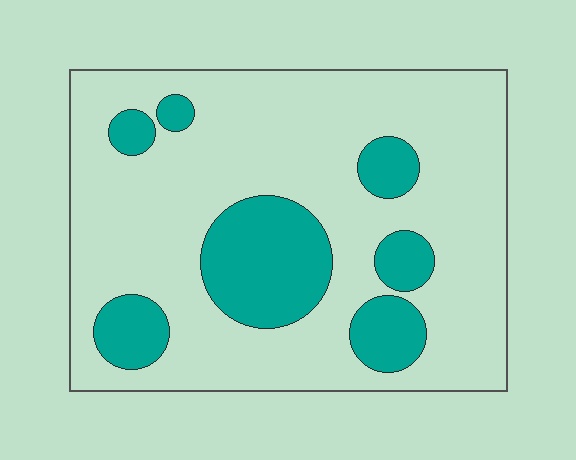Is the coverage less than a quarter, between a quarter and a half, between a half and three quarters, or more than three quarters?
Less than a quarter.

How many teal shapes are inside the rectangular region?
7.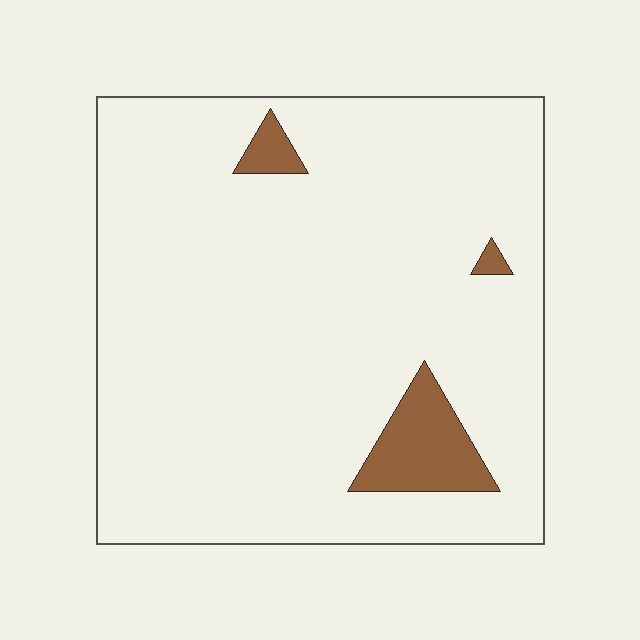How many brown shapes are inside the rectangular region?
3.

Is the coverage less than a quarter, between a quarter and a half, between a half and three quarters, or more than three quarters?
Less than a quarter.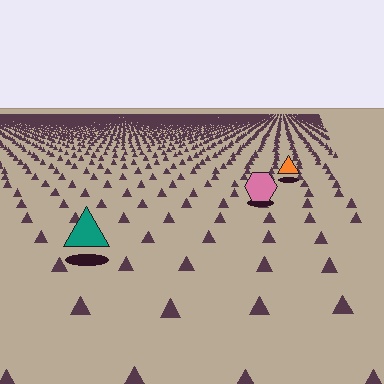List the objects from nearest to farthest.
From nearest to farthest: the teal triangle, the pink hexagon, the orange triangle.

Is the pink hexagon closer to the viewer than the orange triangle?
Yes. The pink hexagon is closer — you can tell from the texture gradient: the ground texture is coarser near it.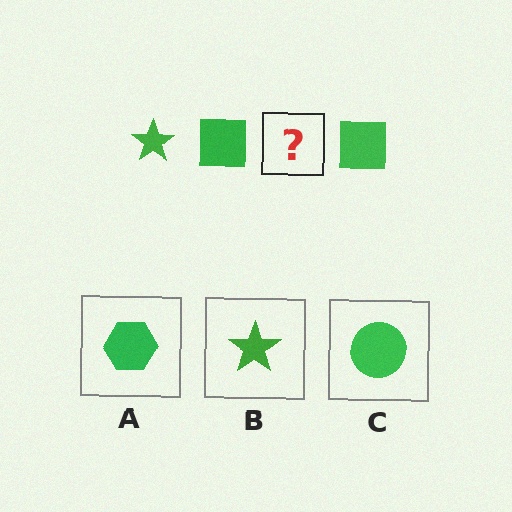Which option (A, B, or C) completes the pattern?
B.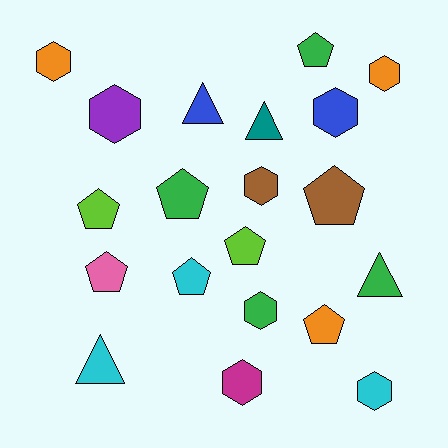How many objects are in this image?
There are 20 objects.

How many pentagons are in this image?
There are 8 pentagons.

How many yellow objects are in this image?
There are no yellow objects.